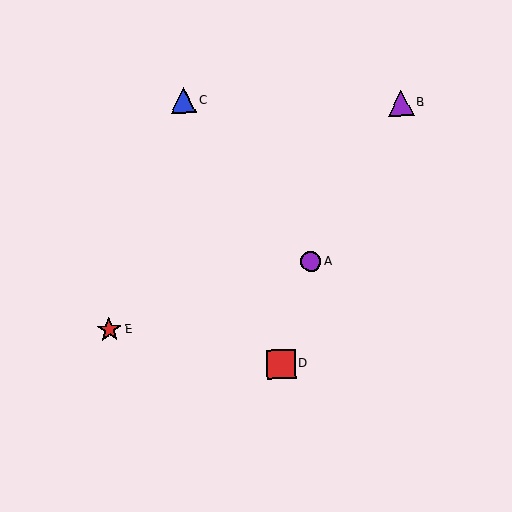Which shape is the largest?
The red square (labeled D) is the largest.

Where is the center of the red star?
The center of the red star is at (109, 330).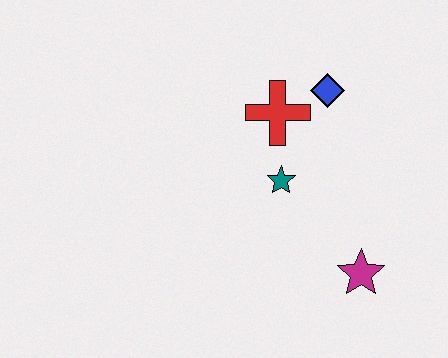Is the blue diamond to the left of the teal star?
No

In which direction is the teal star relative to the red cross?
The teal star is below the red cross.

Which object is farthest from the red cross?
The magenta star is farthest from the red cross.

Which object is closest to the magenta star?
The teal star is closest to the magenta star.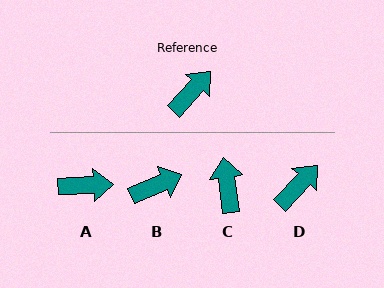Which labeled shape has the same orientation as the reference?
D.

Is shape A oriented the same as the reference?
No, it is off by about 44 degrees.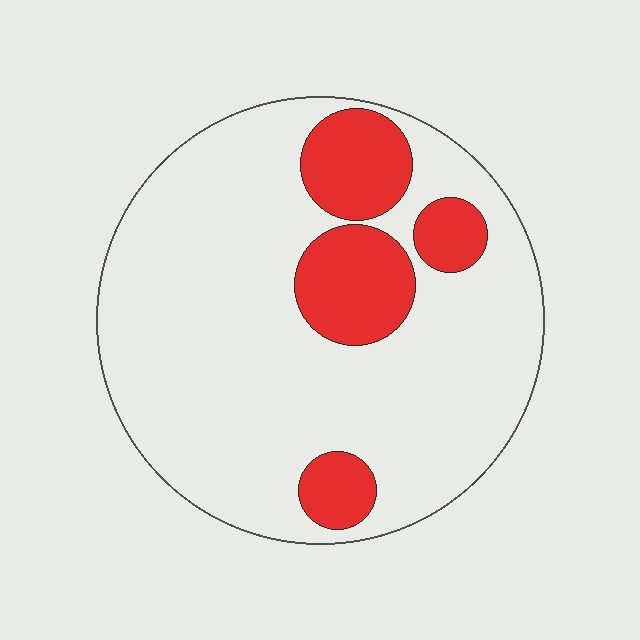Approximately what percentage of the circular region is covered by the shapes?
Approximately 20%.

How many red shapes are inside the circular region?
4.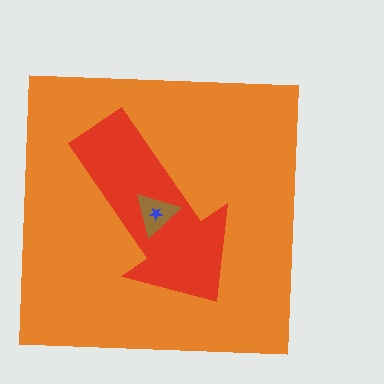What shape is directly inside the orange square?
The red arrow.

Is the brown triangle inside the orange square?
Yes.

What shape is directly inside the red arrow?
The brown triangle.